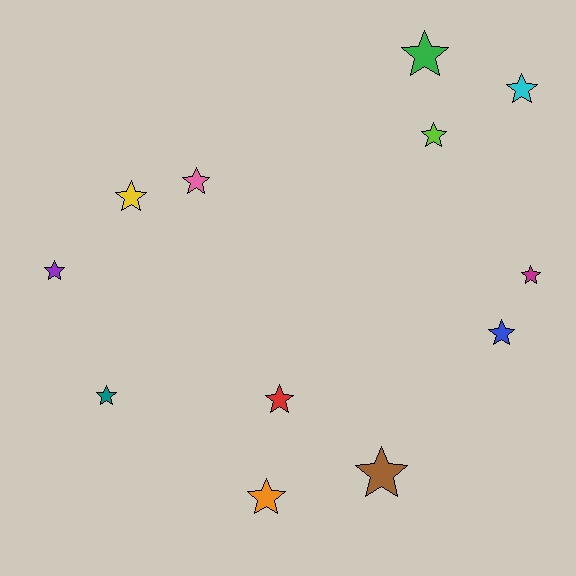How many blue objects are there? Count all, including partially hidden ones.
There is 1 blue object.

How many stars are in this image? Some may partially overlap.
There are 12 stars.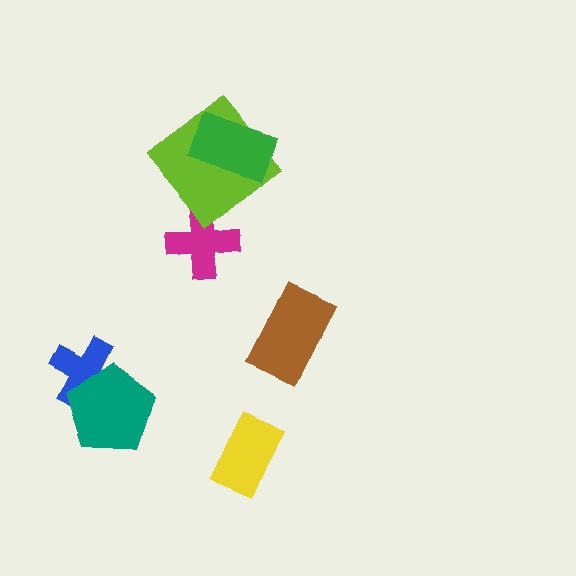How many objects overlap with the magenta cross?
0 objects overlap with the magenta cross.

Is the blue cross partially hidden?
Yes, it is partially covered by another shape.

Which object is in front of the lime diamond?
The green rectangle is in front of the lime diamond.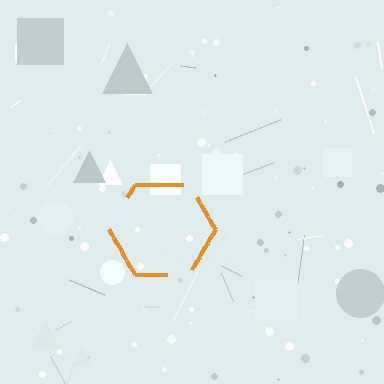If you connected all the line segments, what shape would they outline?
They would outline a hexagon.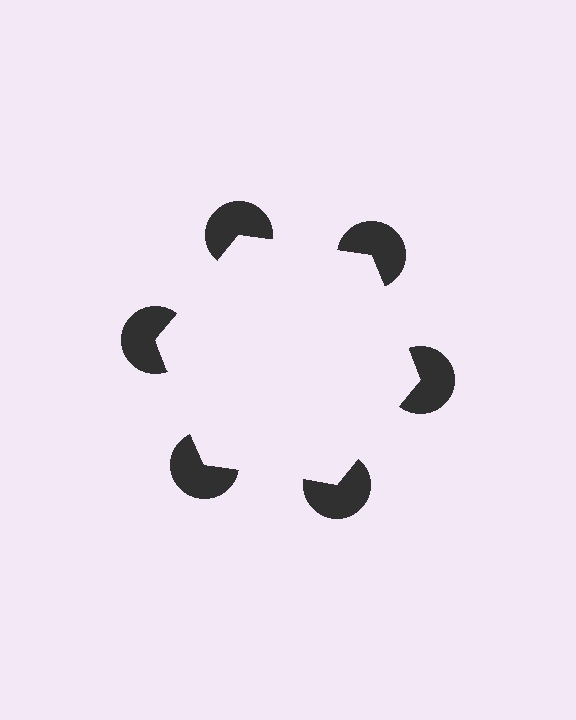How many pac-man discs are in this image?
There are 6 — one at each vertex of the illusory hexagon.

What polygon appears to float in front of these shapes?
An illusory hexagon — its edges are inferred from the aligned wedge cuts in the pac-man discs, not physically drawn.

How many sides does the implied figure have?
6 sides.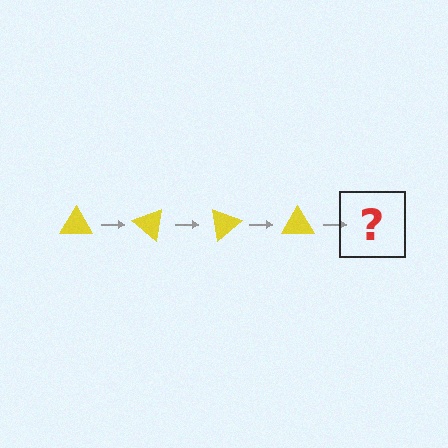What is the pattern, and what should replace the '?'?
The pattern is that the triangle rotates 40 degrees each step. The '?' should be a yellow triangle rotated 160 degrees.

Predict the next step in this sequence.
The next step is a yellow triangle rotated 160 degrees.